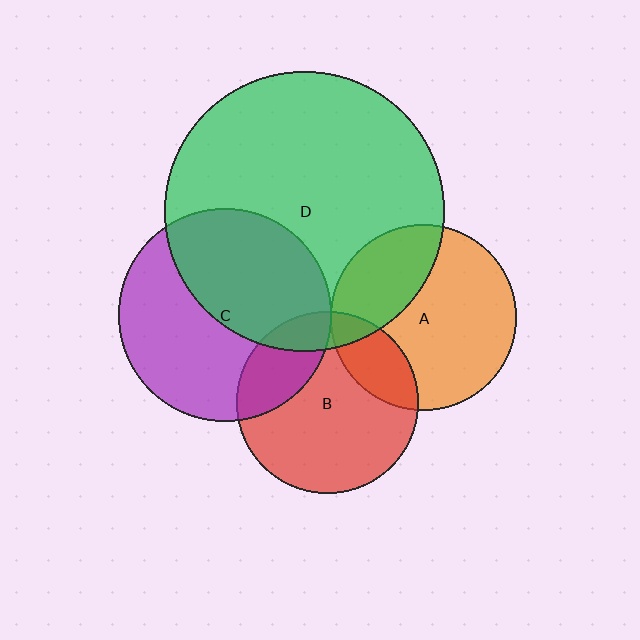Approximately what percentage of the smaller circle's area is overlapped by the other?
Approximately 5%.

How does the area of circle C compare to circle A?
Approximately 1.3 times.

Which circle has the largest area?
Circle D (green).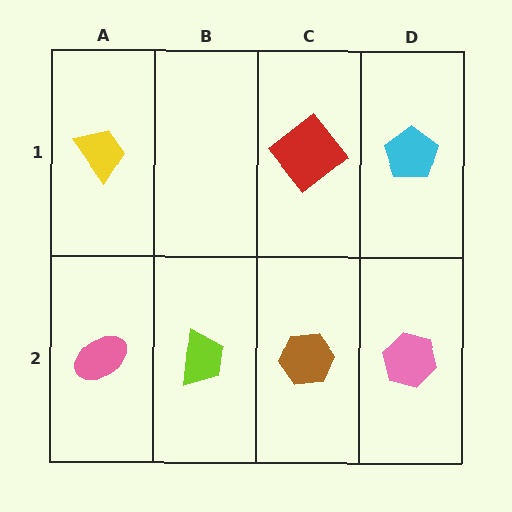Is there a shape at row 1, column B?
No, that cell is empty.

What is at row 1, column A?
A yellow trapezoid.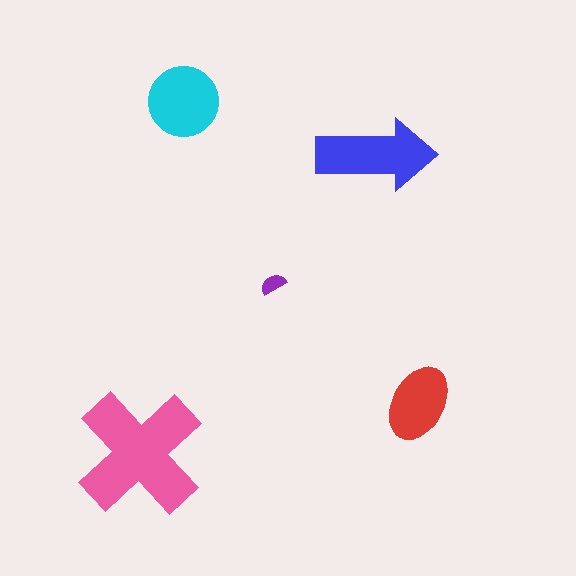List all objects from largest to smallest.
The pink cross, the blue arrow, the cyan circle, the red ellipse, the purple semicircle.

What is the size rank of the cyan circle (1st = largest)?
3rd.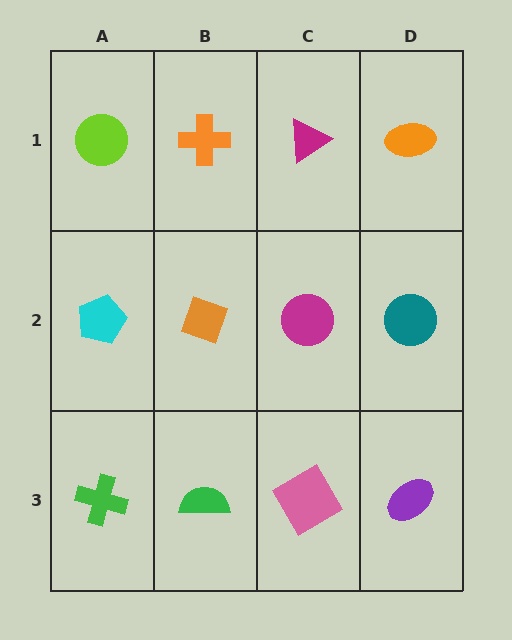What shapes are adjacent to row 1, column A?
A cyan pentagon (row 2, column A), an orange cross (row 1, column B).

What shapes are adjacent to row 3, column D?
A teal circle (row 2, column D), a pink diamond (row 3, column C).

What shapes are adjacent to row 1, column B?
An orange diamond (row 2, column B), a lime circle (row 1, column A), a magenta triangle (row 1, column C).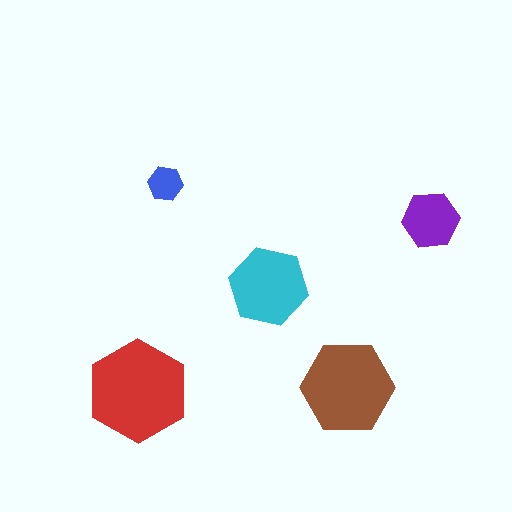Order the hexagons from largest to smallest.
the red one, the brown one, the cyan one, the purple one, the blue one.